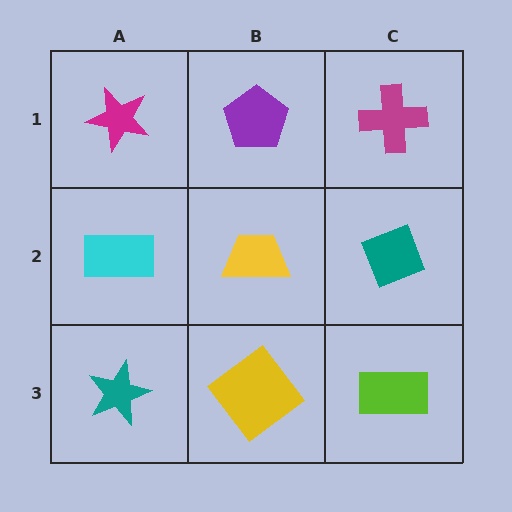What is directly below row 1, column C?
A teal diamond.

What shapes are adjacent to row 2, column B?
A purple pentagon (row 1, column B), a yellow diamond (row 3, column B), a cyan rectangle (row 2, column A), a teal diamond (row 2, column C).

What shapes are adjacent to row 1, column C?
A teal diamond (row 2, column C), a purple pentagon (row 1, column B).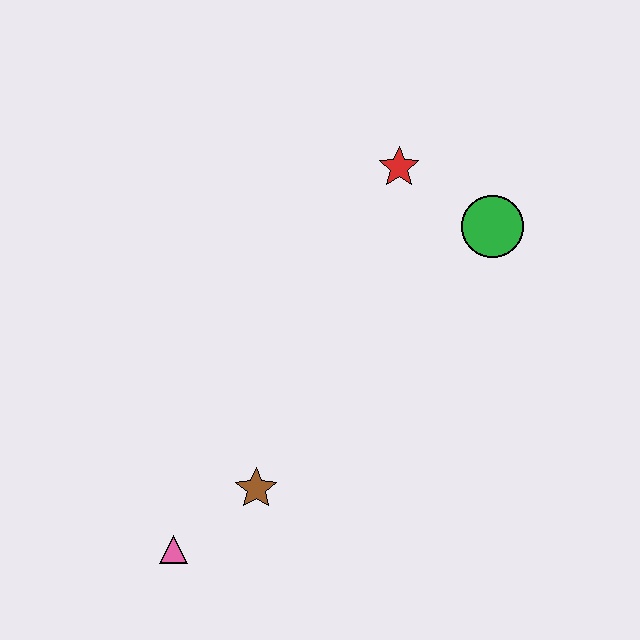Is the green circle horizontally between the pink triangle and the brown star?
No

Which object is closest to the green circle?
The red star is closest to the green circle.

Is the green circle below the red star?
Yes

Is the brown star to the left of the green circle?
Yes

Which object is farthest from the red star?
The pink triangle is farthest from the red star.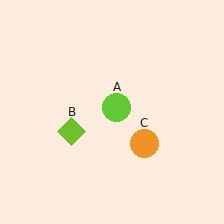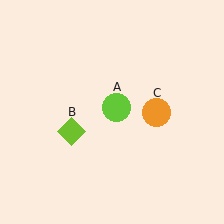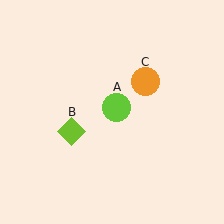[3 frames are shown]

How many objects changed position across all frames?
1 object changed position: orange circle (object C).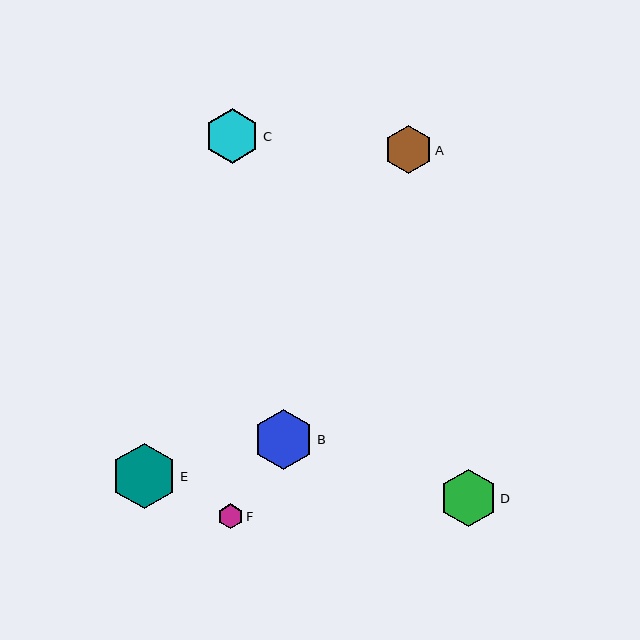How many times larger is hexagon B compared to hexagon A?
Hexagon B is approximately 1.2 times the size of hexagon A.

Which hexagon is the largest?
Hexagon E is the largest with a size of approximately 65 pixels.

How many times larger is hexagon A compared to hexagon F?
Hexagon A is approximately 1.9 times the size of hexagon F.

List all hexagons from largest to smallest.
From largest to smallest: E, B, D, C, A, F.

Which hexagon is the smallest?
Hexagon F is the smallest with a size of approximately 25 pixels.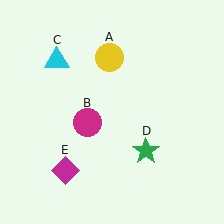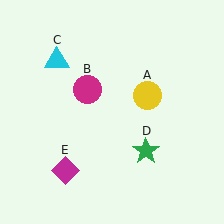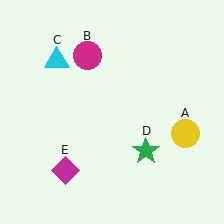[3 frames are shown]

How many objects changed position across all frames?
2 objects changed position: yellow circle (object A), magenta circle (object B).